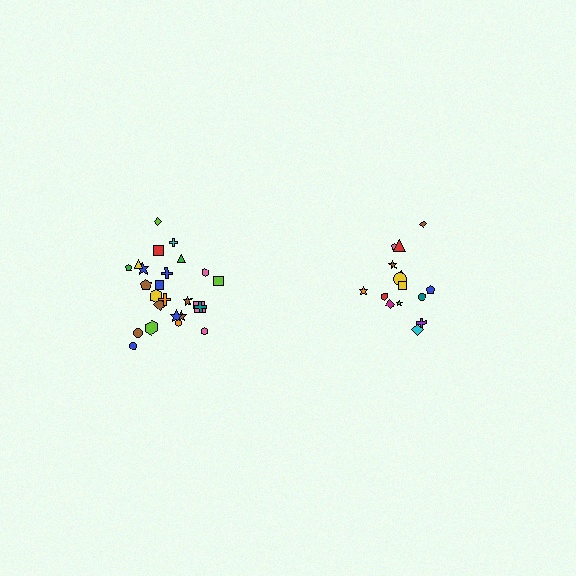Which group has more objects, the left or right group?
The left group.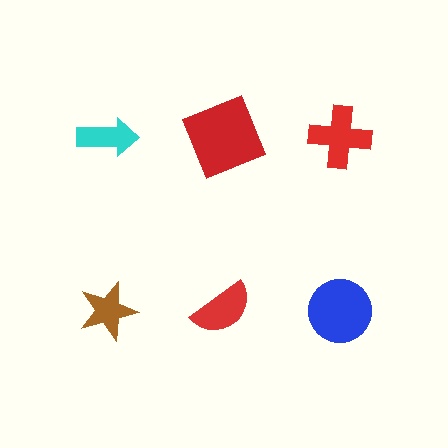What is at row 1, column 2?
A red square.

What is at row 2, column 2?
A red semicircle.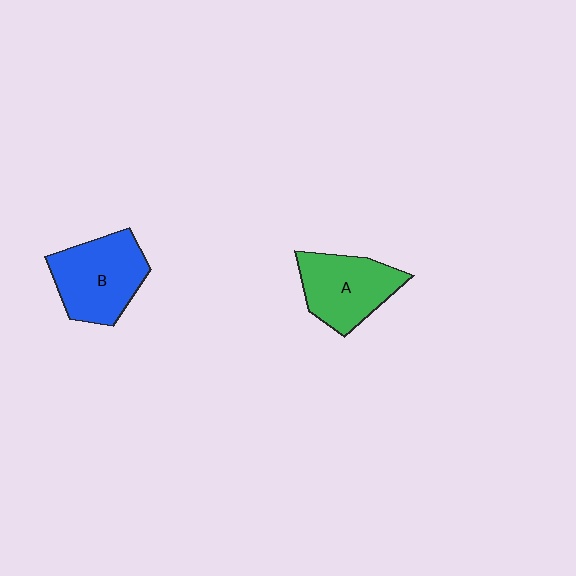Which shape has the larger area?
Shape B (blue).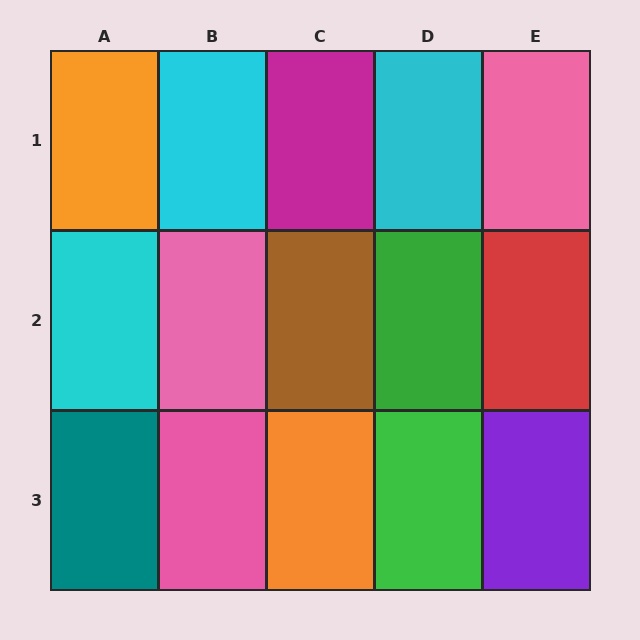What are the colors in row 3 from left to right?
Teal, pink, orange, green, purple.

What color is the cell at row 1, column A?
Orange.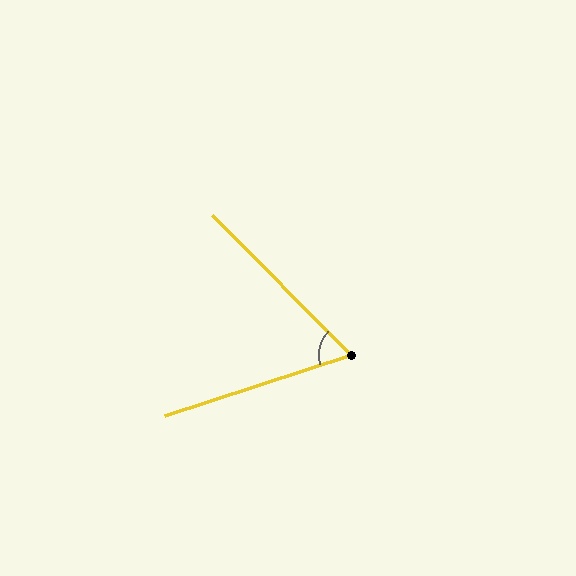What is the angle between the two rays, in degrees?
Approximately 63 degrees.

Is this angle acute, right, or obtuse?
It is acute.